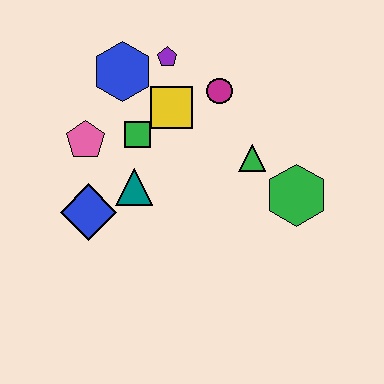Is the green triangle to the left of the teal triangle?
No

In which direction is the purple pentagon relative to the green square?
The purple pentagon is above the green square.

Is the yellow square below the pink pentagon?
No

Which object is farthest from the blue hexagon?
The green hexagon is farthest from the blue hexagon.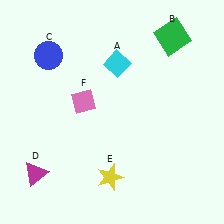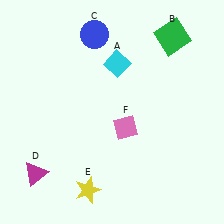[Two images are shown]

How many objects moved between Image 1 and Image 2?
3 objects moved between the two images.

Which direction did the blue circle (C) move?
The blue circle (C) moved right.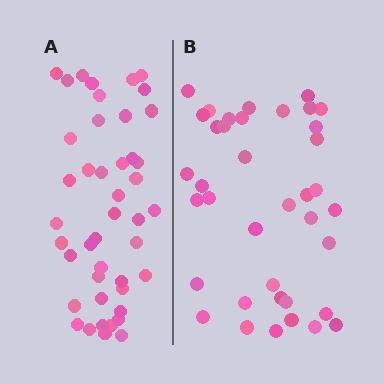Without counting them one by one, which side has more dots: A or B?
Region A (the left region) has more dots.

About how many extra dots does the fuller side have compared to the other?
Region A has about 6 more dots than region B.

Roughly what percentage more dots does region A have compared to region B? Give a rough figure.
About 15% more.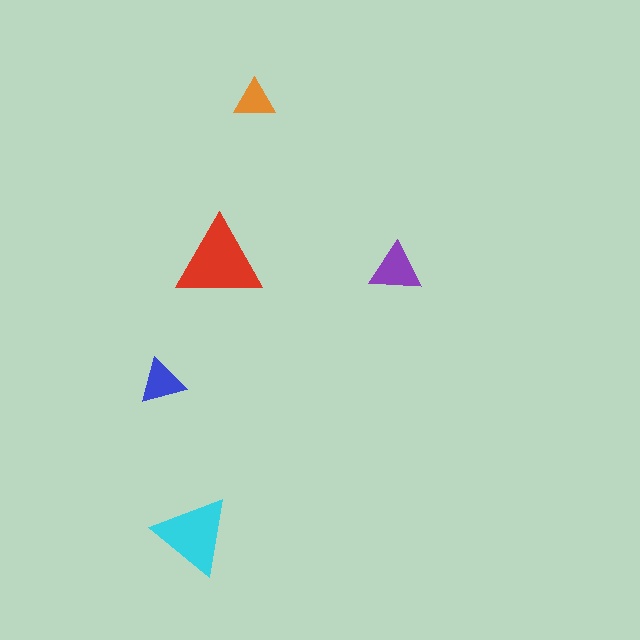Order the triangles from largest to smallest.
the red one, the cyan one, the purple one, the blue one, the orange one.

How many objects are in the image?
There are 5 objects in the image.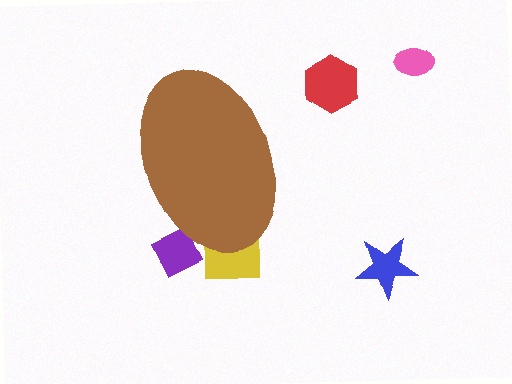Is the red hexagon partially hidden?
No, the red hexagon is fully visible.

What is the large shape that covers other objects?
A brown ellipse.